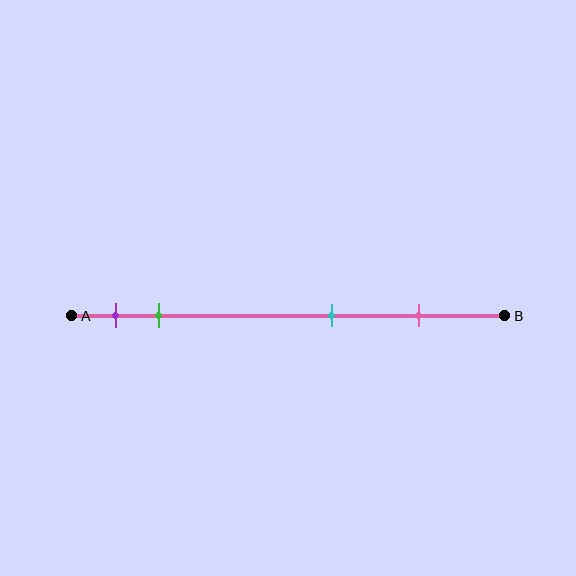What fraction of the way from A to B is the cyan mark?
The cyan mark is approximately 60% (0.6) of the way from A to B.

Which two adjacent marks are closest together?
The purple and green marks are the closest adjacent pair.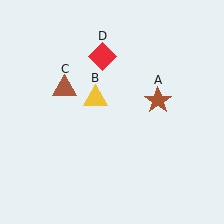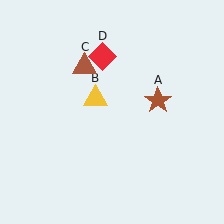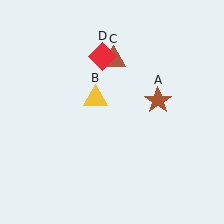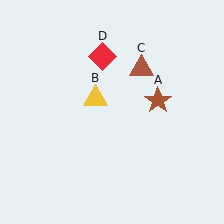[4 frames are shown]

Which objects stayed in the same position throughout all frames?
Brown star (object A) and yellow triangle (object B) and red diamond (object D) remained stationary.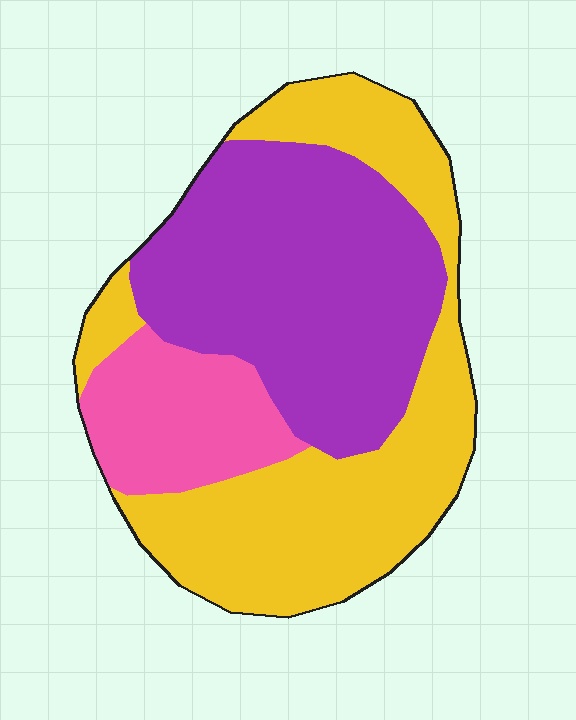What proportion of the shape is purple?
Purple covers 42% of the shape.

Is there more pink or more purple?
Purple.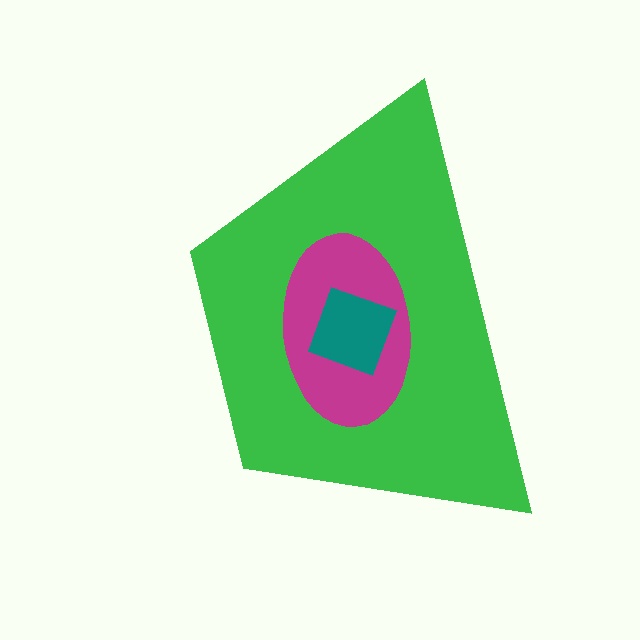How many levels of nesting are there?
3.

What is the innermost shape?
The teal diamond.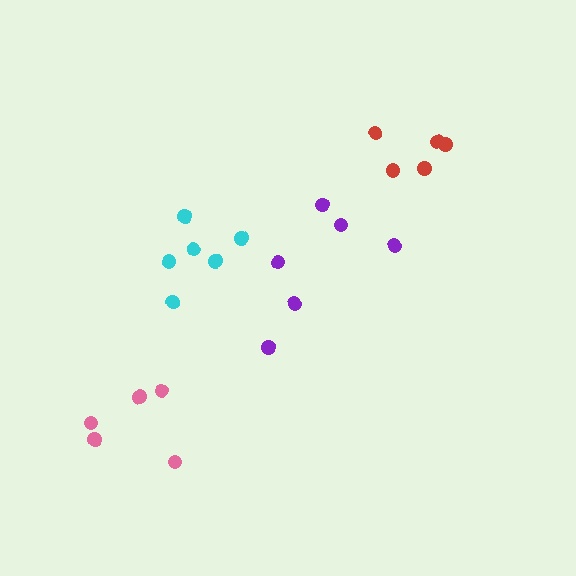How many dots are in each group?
Group 1: 6 dots, Group 2: 6 dots, Group 3: 5 dots, Group 4: 5 dots (22 total).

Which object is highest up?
The red cluster is topmost.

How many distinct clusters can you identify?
There are 4 distinct clusters.